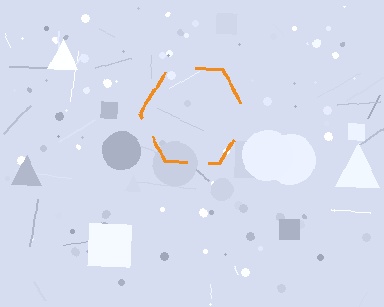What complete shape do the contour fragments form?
The contour fragments form a hexagon.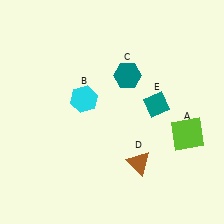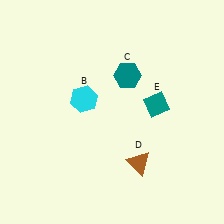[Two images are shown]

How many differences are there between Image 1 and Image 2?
There is 1 difference between the two images.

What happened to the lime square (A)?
The lime square (A) was removed in Image 2. It was in the bottom-right area of Image 1.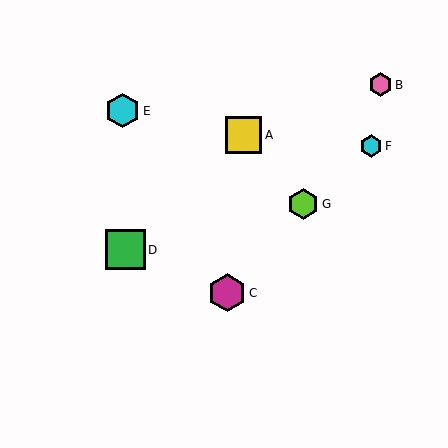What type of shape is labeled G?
Shape G is a lime hexagon.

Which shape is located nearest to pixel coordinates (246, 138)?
The yellow square (labeled A) at (244, 135) is nearest to that location.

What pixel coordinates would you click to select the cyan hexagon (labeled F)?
Click at (371, 146) to select the cyan hexagon F.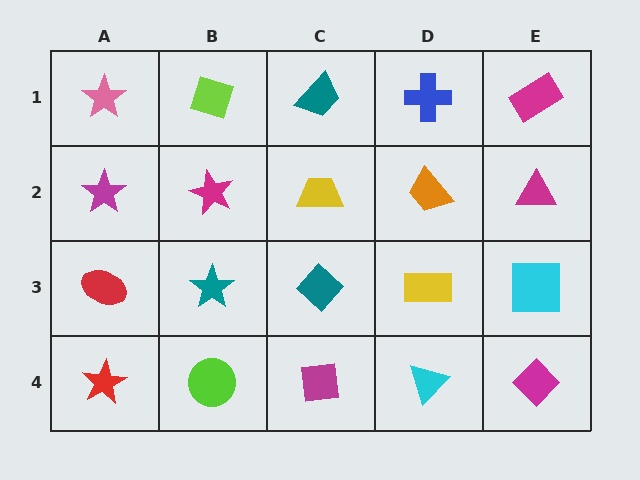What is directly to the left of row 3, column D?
A teal diamond.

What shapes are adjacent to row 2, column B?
A lime diamond (row 1, column B), a teal star (row 3, column B), a magenta star (row 2, column A), a yellow trapezoid (row 2, column C).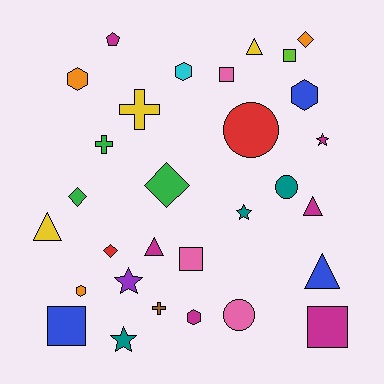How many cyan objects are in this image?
There is 1 cyan object.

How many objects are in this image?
There are 30 objects.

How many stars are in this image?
There are 4 stars.